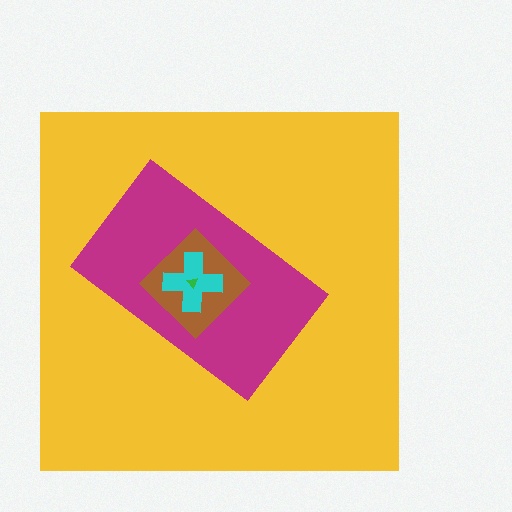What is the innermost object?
The green triangle.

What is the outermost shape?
The yellow square.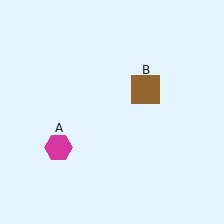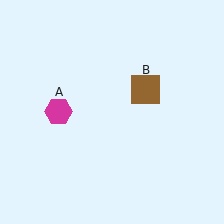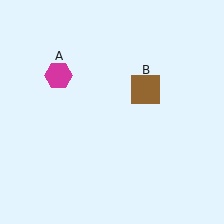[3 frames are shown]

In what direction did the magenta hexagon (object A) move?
The magenta hexagon (object A) moved up.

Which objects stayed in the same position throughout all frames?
Brown square (object B) remained stationary.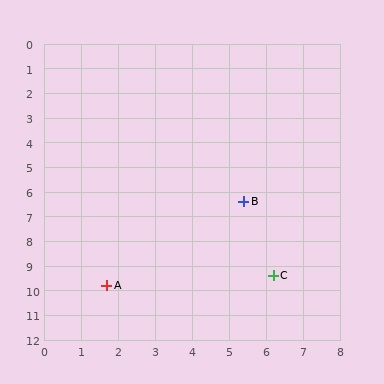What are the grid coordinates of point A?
Point A is at approximately (1.7, 9.8).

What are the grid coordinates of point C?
Point C is at approximately (6.2, 9.4).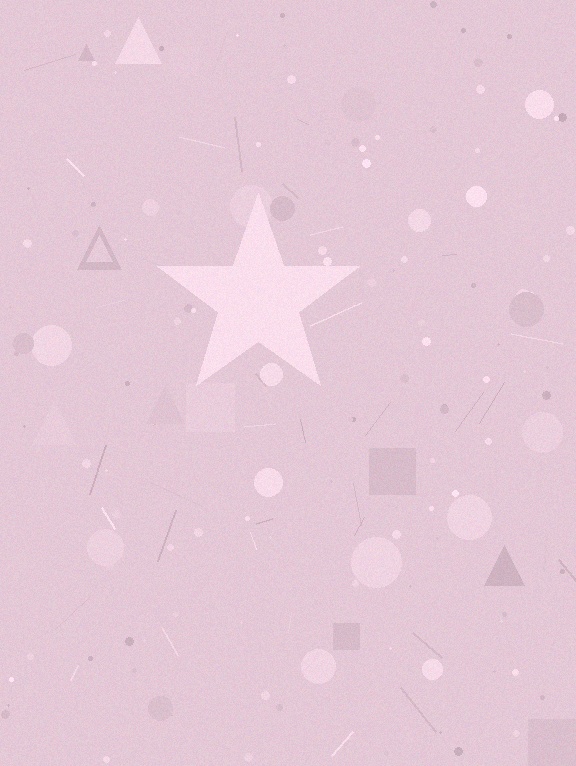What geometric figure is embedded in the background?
A star is embedded in the background.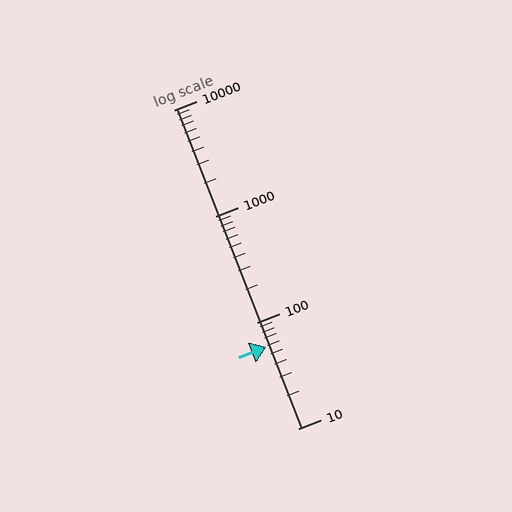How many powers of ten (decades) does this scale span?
The scale spans 3 decades, from 10 to 10000.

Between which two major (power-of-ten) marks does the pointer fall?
The pointer is between 10 and 100.